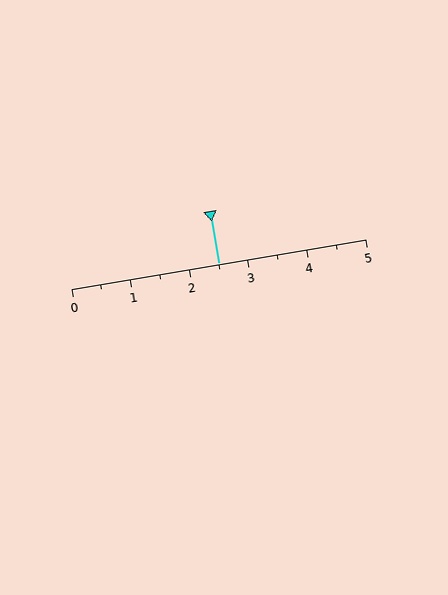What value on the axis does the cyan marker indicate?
The marker indicates approximately 2.5.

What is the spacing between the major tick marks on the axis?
The major ticks are spaced 1 apart.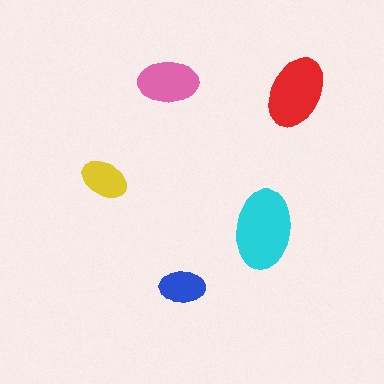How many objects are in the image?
There are 5 objects in the image.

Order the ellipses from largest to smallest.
the cyan one, the red one, the pink one, the yellow one, the blue one.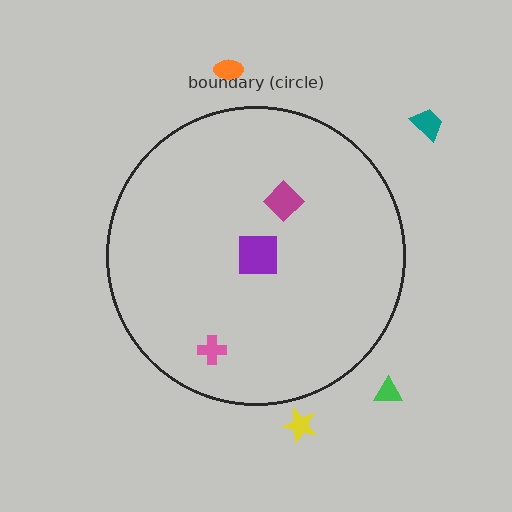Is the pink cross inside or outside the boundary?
Inside.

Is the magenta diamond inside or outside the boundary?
Inside.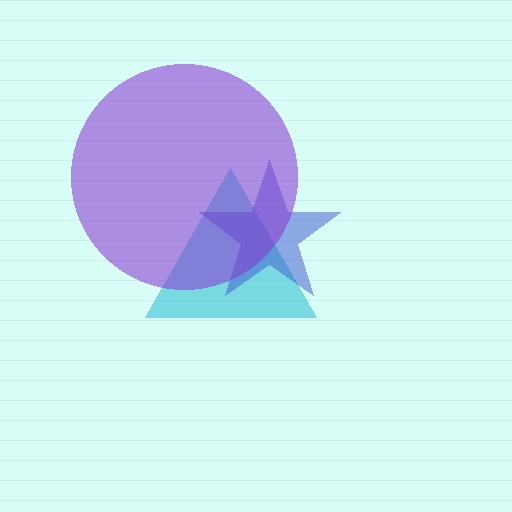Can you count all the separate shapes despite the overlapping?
Yes, there are 3 separate shapes.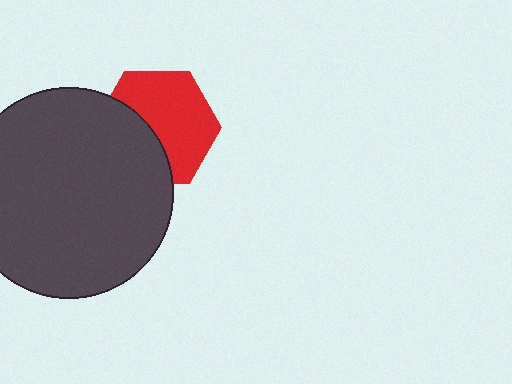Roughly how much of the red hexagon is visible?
About half of it is visible (roughly 61%).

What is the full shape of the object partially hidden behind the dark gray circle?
The partially hidden object is a red hexagon.